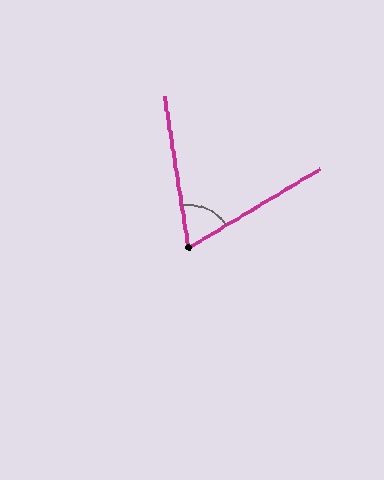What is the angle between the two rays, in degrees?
Approximately 68 degrees.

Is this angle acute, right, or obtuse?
It is acute.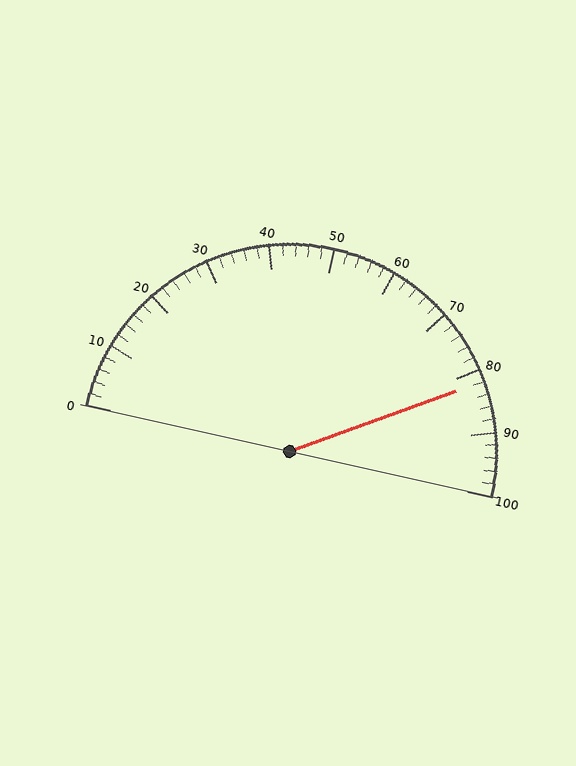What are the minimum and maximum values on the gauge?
The gauge ranges from 0 to 100.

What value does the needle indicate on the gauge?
The needle indicates approximately 82.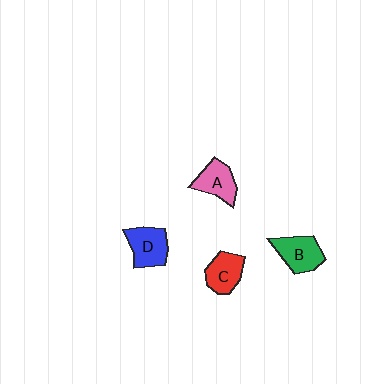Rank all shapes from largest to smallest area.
From largest to smallest: D (blue), B (green), A (pink), C (red).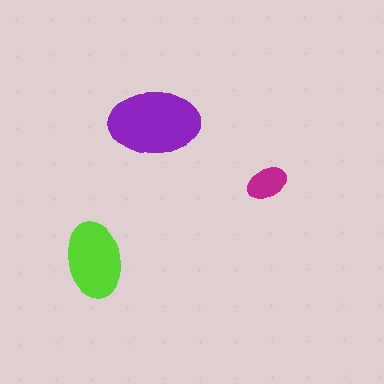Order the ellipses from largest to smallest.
the purple one, the lime one, the magenta one.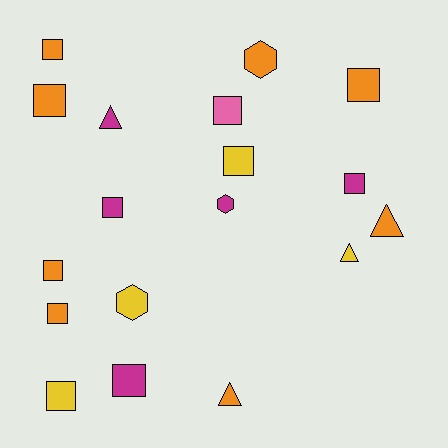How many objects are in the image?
There are 18 objects.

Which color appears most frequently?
Orange, with 8 objects.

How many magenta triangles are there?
There is 1 magenta triangle.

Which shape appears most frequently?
Square, with 11 objects.